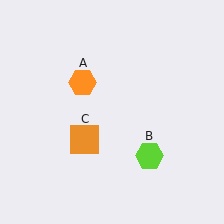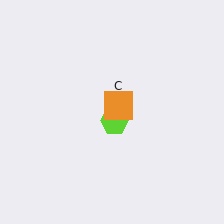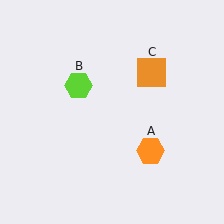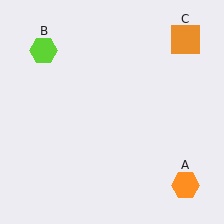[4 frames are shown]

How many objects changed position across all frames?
3 objects changed position: orange hexagon (object A), lime hexagon (object B), orange square (object C).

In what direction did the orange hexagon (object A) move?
The orange hexagon (object A) moved down and to the right.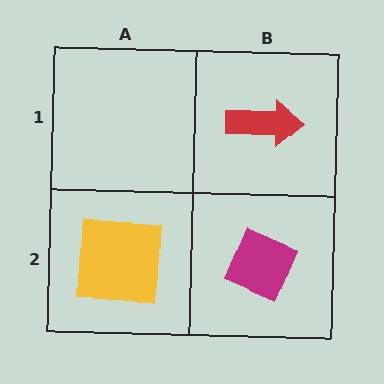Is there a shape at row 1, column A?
No, that cell is empty.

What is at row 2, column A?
A yellow square.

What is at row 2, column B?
A magenta diamond.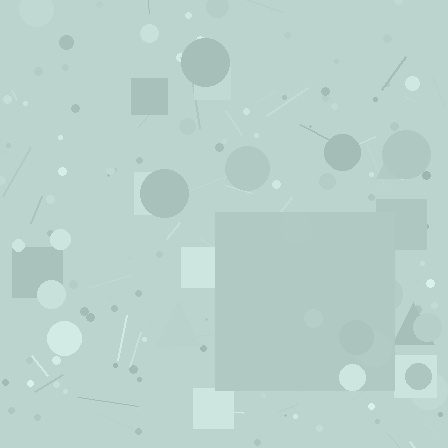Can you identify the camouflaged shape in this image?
The camouflaged shape is a square.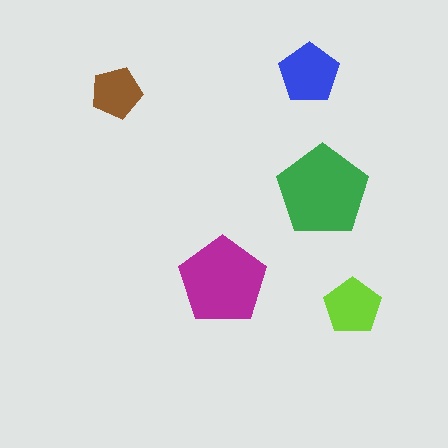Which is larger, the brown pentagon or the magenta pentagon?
The magenta one.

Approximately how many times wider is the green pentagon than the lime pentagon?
About 1.5 times wider.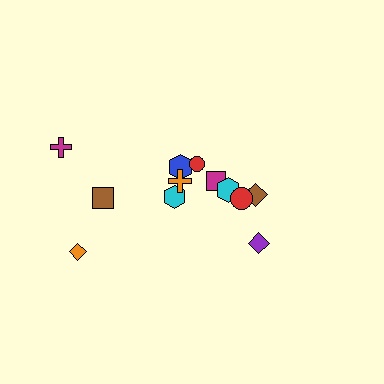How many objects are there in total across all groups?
There are 12 objects.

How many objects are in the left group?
There are 5 objects.